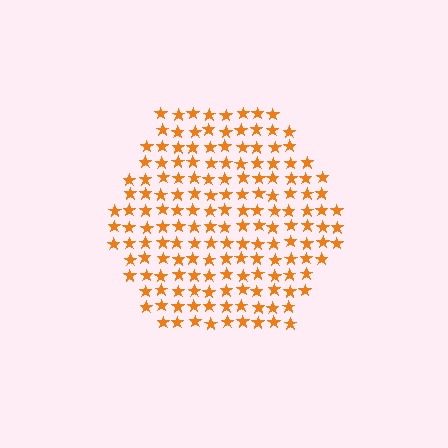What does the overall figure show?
The overall figure shows a hexagon.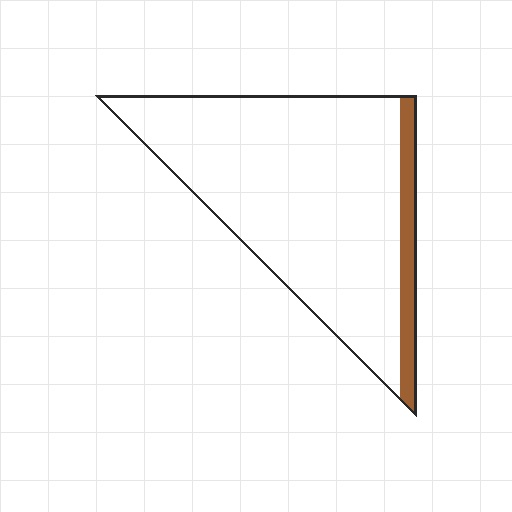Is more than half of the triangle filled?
No.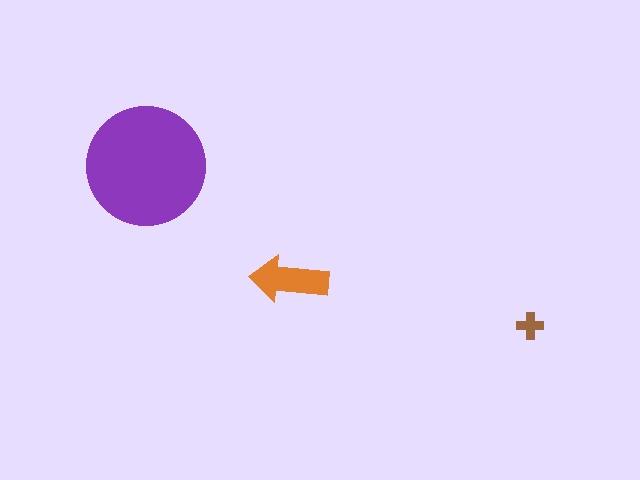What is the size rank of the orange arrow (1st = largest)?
2nd.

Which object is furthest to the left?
The purple circle is leftmost.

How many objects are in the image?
There are 3 objects in the image.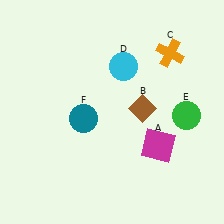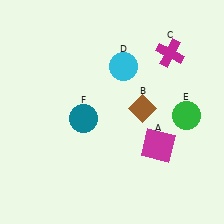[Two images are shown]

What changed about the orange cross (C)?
In Image 1, C is orange. In Image 2, it changed to magenta.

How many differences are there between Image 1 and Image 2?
There is 1 difference between the two images.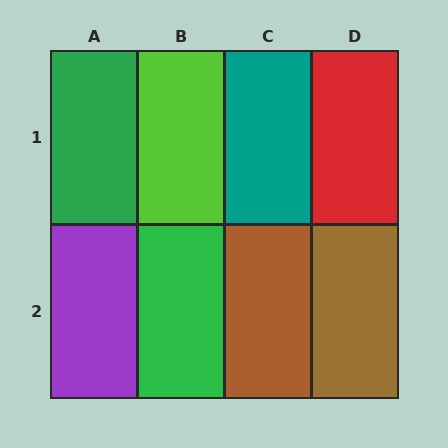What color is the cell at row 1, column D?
Red.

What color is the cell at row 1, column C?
Teal.